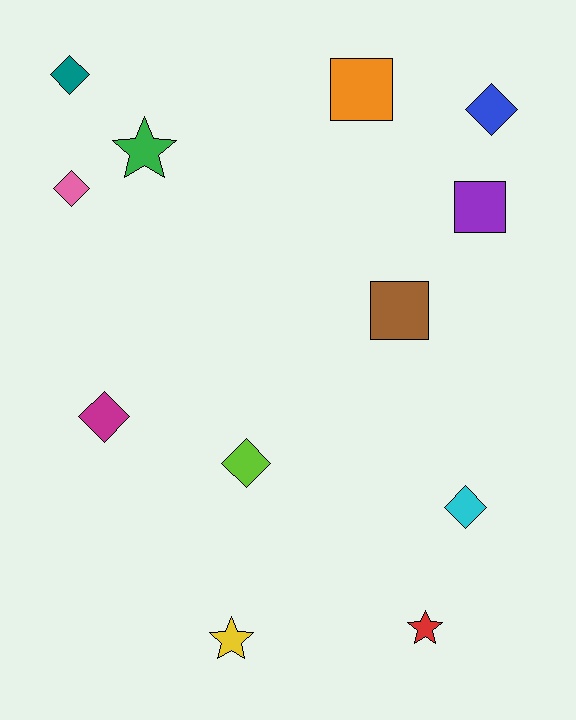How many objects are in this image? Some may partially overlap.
There are 12 objects.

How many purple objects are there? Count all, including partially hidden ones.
There is 1 purple object.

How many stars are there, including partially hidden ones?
There are 3 stars.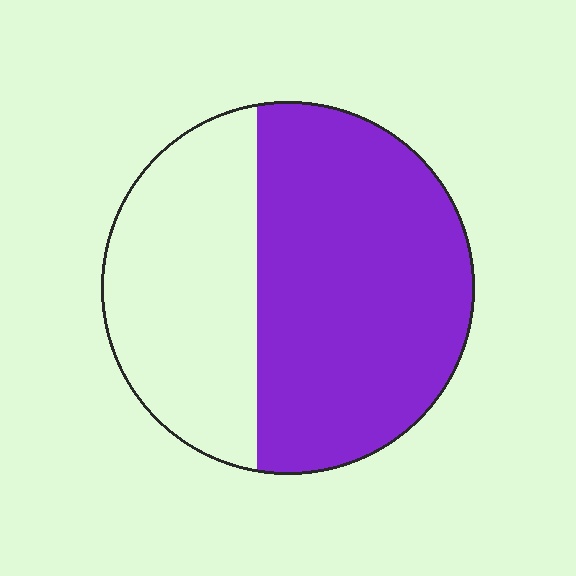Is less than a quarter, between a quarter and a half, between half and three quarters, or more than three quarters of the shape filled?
Between half and three quarters.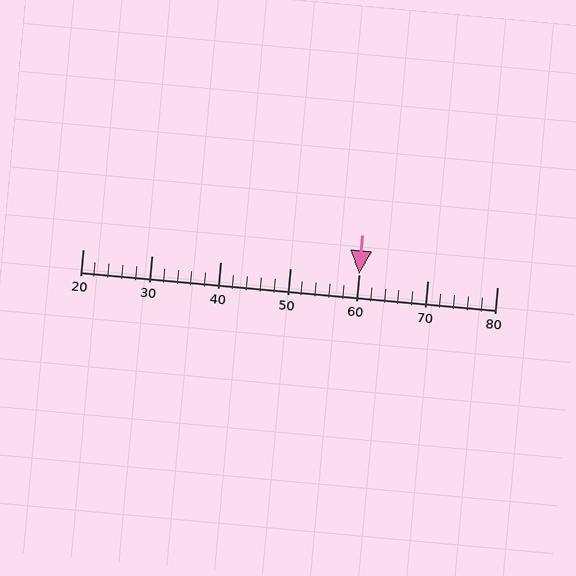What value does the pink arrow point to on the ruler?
The pink arrow points to approximately 60.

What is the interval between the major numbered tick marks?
The major tick marks are spaced 10 units apart.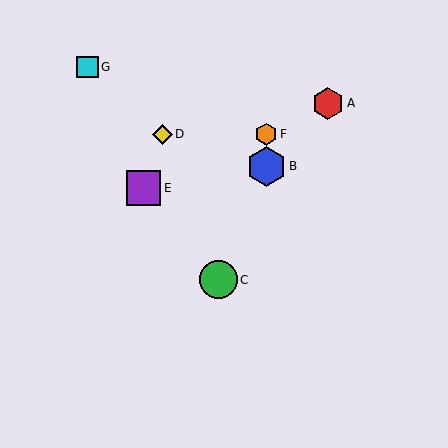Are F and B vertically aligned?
Yes, both are at x≈266.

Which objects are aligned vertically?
Objects B, F are aligned vertically.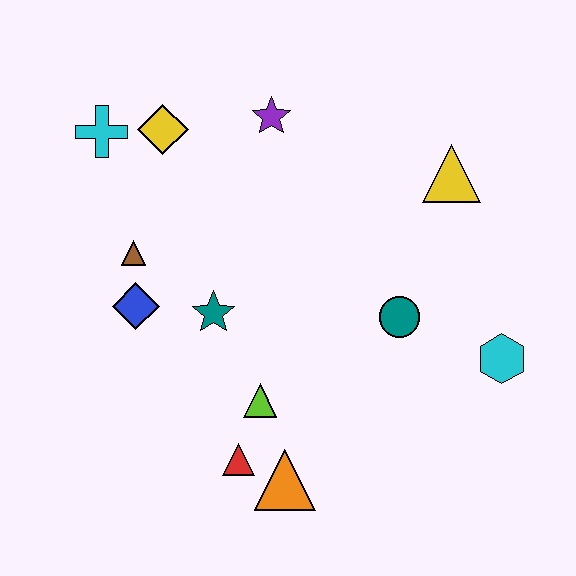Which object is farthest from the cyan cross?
The cyan hexagon is farthest from the cyan cross.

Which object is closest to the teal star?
The blue diamond is closest to the teal star.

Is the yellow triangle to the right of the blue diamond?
Yes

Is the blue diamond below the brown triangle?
Yes